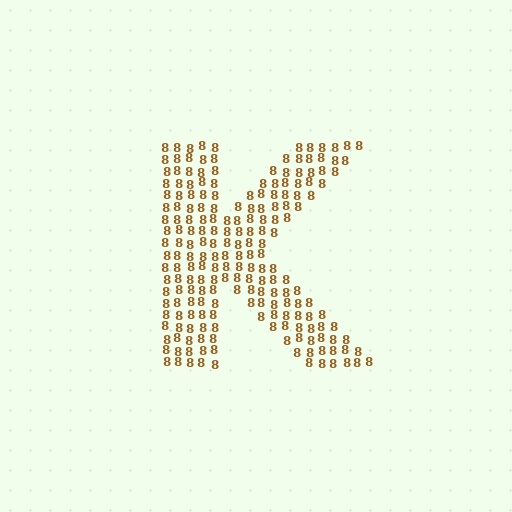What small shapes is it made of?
It is made of small digit 8's.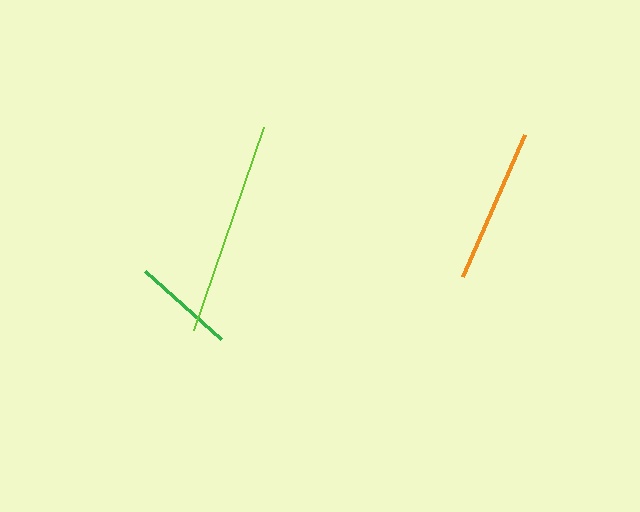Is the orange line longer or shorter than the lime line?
The lime line is longer than the orange line.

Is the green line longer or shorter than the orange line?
The orange line is longer than the green line.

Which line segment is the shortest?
The green line is the shortest at approximately 102 pixels.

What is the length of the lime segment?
The lime segment is approximately 215 pixels long.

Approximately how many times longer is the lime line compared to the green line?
The lime line is approximately 2.1 times the length of the green line.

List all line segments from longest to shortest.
From longest to shortest: lime, orange, green.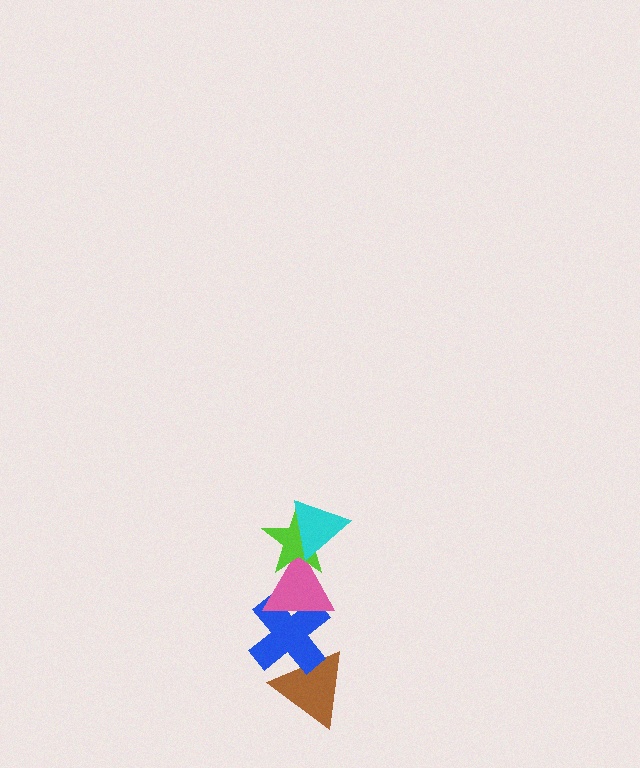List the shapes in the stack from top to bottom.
From top to bottom: the cyan triangle, the lime star, the pink triangle, the blue cross, the brown triangle.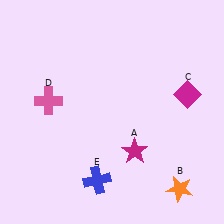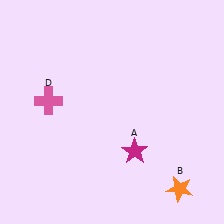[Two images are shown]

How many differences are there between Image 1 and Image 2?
There are 2 differences between the two images.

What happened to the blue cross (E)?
The blue cross (E) was removed in Image 2. It was in the bottom-left area of Image 1.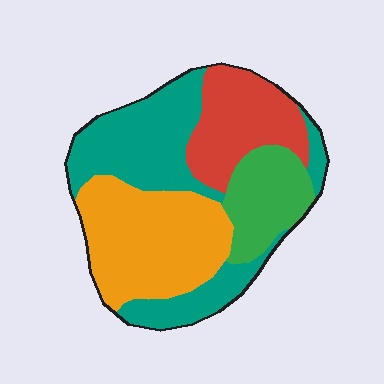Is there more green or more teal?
Teal.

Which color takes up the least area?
Green, at roughly 15%.